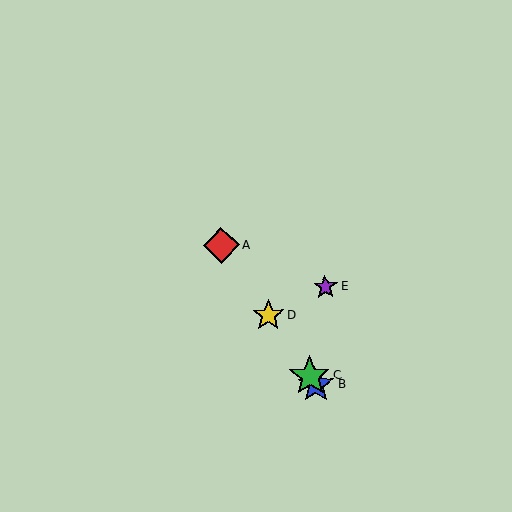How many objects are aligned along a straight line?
4 objects (A, B, C, D) are aligned along a straight line.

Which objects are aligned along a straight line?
Objects A, B, C, D are aligned along a straight line.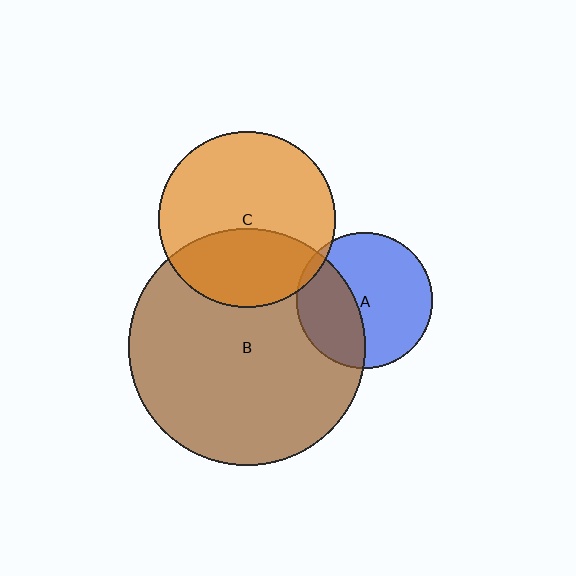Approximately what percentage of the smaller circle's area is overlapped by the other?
Approximately 5%.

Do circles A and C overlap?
Yes.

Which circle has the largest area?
Circle B (brown).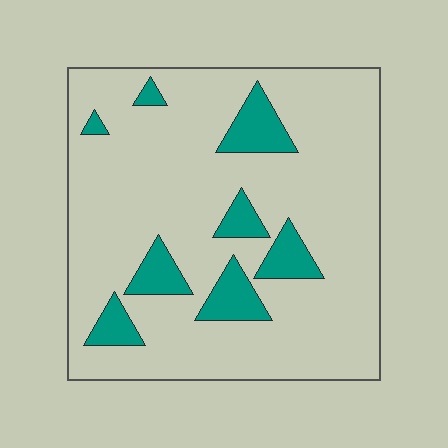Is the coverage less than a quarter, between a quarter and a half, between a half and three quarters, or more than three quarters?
Less than a quarter.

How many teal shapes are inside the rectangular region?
8.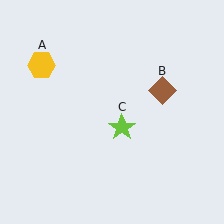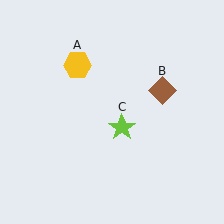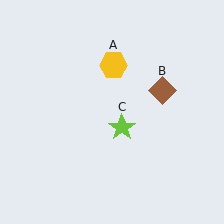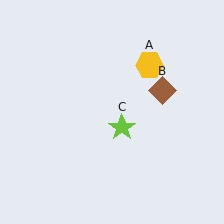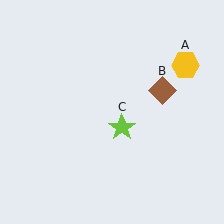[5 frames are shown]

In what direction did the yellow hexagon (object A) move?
The yellow hexagon (object A) moved right.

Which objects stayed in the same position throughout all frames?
Brown diamond (object B) and lime star (object C) remained stationary.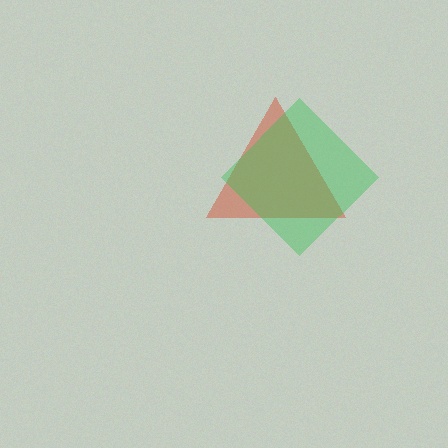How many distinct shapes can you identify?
There are 2 distinct shapes: a red triangle, a green diamond.